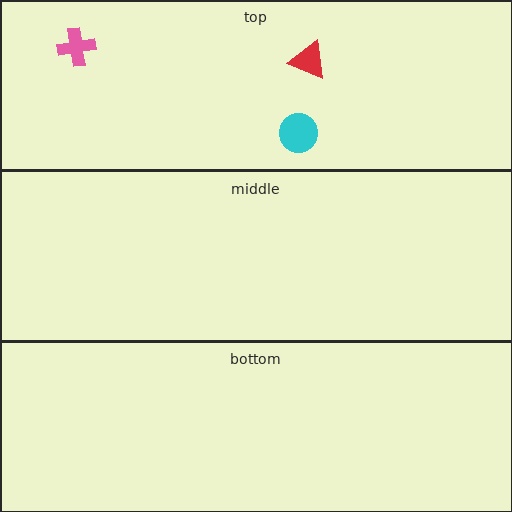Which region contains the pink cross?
The top region.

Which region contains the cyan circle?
The top region.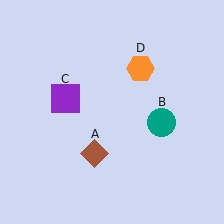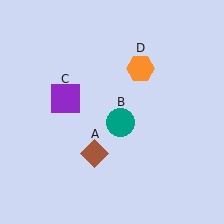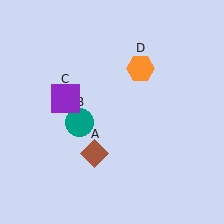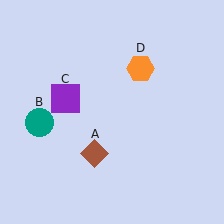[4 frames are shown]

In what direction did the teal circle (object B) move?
The teal circle (object B) moved left.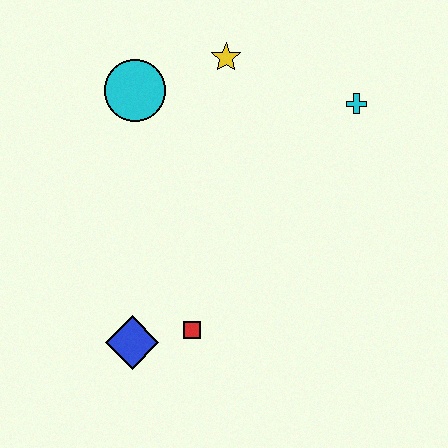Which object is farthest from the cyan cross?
The blue diamond is farthest from the cyan cross.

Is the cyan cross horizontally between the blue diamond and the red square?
No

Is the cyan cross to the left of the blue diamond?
No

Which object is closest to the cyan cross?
The yellow star is closest to the cyan cross.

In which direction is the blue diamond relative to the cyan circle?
The blue diamond is below the cyan circle.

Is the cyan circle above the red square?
Yes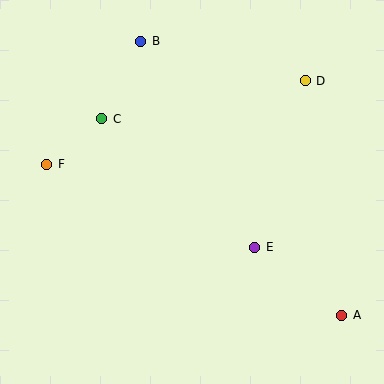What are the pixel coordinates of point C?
Point C is at (102, 119).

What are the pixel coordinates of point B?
Point B is at (141, 41).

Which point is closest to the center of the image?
Point E at (255, 247) is closest to the center.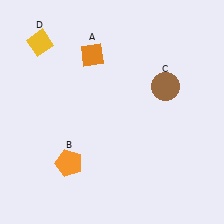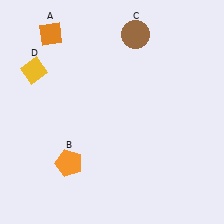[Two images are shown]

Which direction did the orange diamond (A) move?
The orange diamond (A) moved left.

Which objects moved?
The objects that moved are: the orange diamond (A), the brown circle (C), the yellow diamond (D).